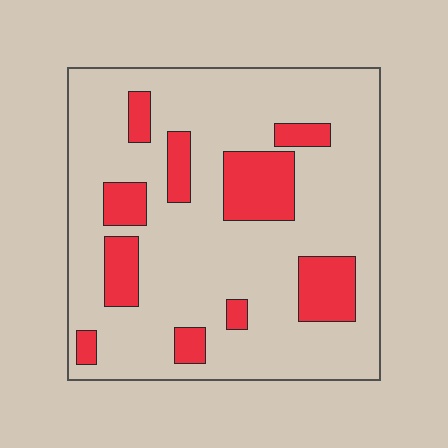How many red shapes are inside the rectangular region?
10.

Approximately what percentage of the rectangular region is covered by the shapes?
Approximately 20%.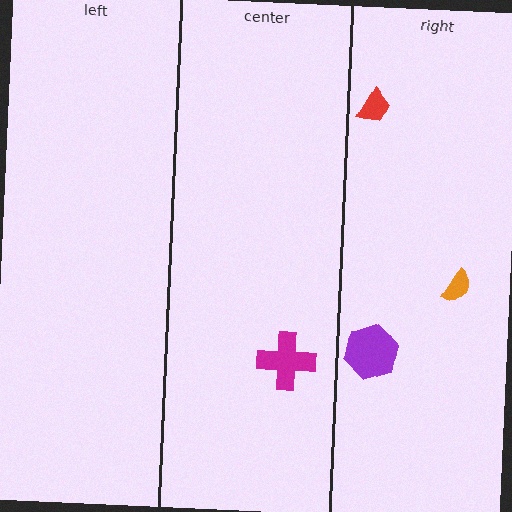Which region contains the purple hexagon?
The right region.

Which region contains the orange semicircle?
The right region.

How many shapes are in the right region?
3.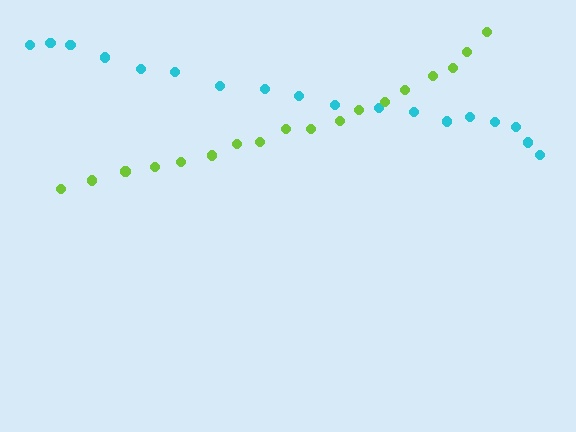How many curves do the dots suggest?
There are 2 distinct paths.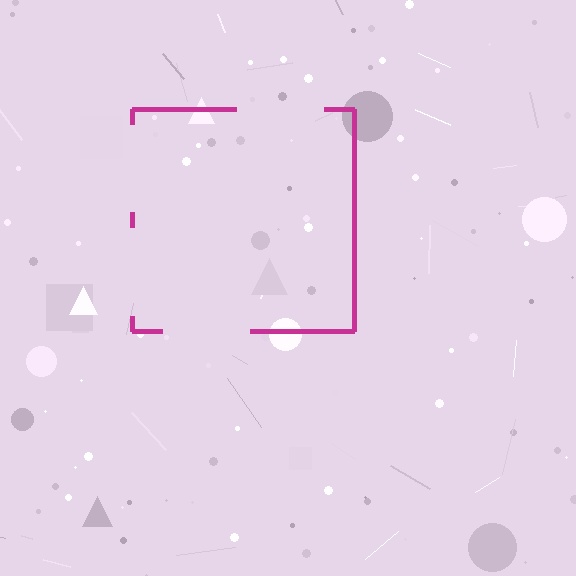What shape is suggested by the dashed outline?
The dashed outline suggests a square.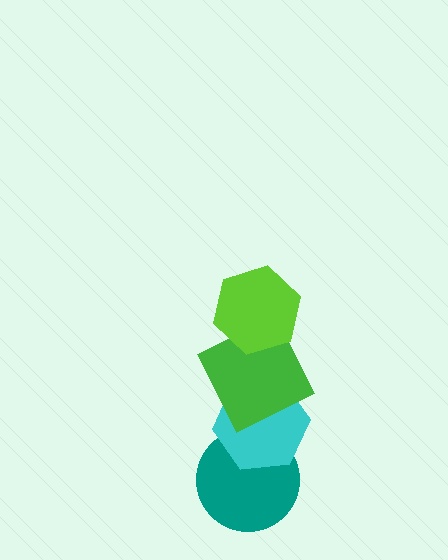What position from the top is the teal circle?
The teal circle is 4th from the top.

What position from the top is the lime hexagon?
The lime hexagon is 1st from the top.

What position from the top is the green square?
The green square is 2nd from the top.